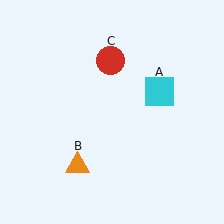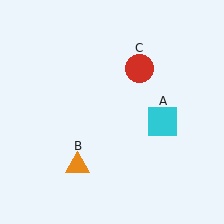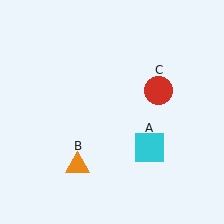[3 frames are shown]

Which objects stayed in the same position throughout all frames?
Orange triangle (object B) remained stationary.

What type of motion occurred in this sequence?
The cyan square (object A), red circle (object C) rotated clockwise around the center of the scene.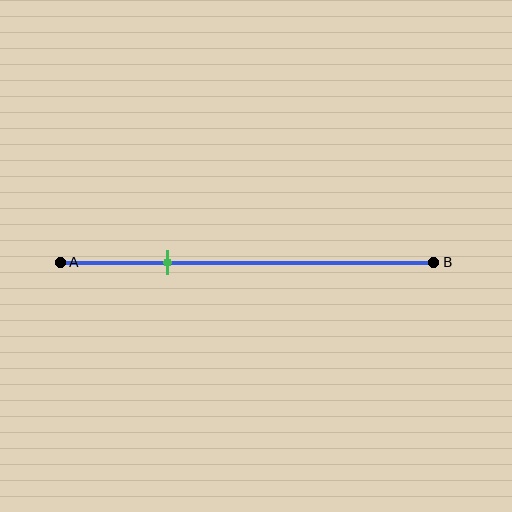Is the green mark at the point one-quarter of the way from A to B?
No, the mark is at about 30% from A, not at the 25% one-quarter point.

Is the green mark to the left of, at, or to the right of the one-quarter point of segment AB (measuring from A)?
The green mark is to the right of the one-quarter point of segment AB.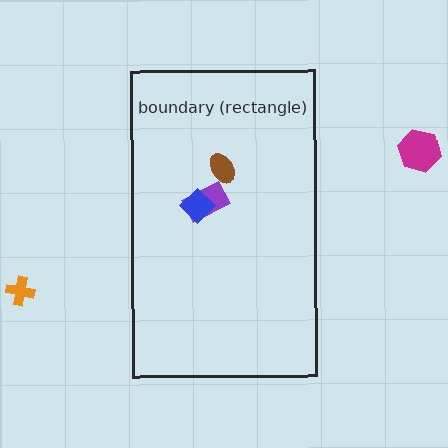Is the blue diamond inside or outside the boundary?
Inside.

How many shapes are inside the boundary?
3 inside, 2 outside.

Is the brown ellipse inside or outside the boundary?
Inside.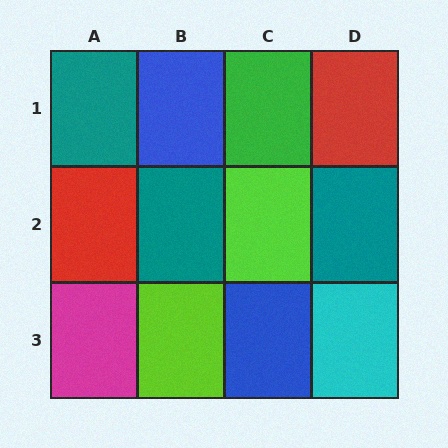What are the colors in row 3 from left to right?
Magenta, lime, blue, cyan.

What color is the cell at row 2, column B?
Teal.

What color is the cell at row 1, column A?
Teal.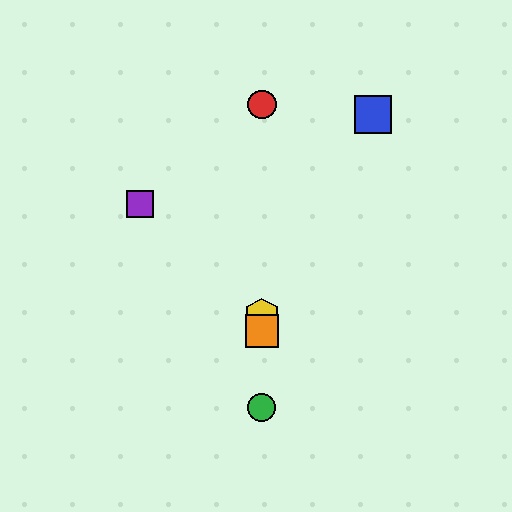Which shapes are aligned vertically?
The red circle, the green circle, the yellow hexagon, the orange square are aligned vertically.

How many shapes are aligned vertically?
4 shapes (the red circle, the green circle, the yellow hexagon, the orange square) are aligned vertically.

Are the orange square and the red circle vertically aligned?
Yes, both are at x≈262.